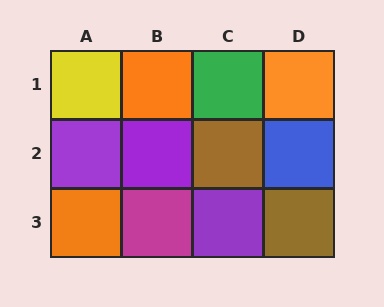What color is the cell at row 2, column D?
Blue.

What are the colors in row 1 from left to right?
Yellow, orange, green, orange.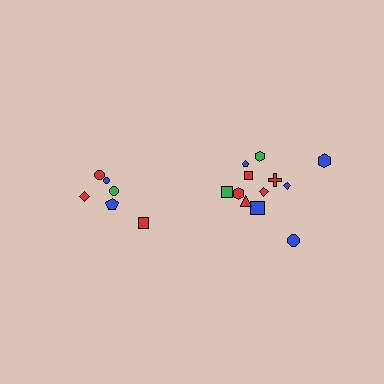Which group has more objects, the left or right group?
The right group.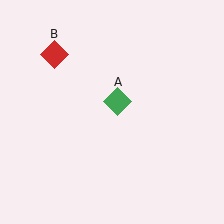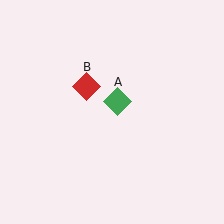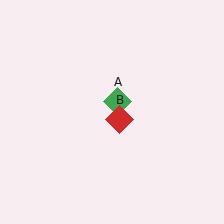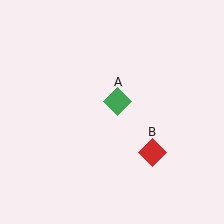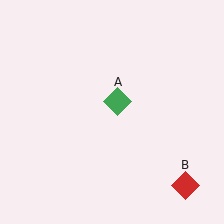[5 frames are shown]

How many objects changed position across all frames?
1 object changed position: red diamond (object B).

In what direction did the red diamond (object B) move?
The red diamond (object B) moved down and to the right.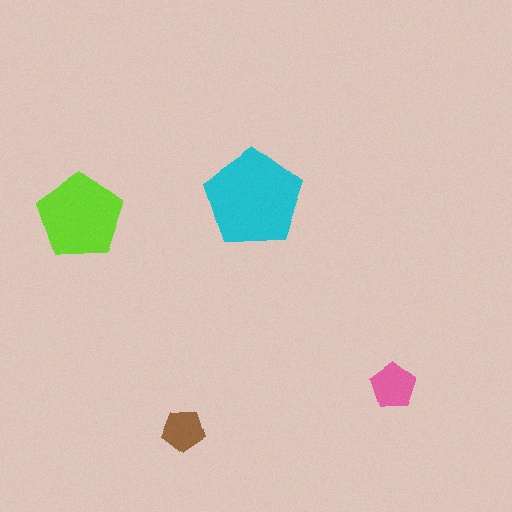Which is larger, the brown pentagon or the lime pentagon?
The lime one.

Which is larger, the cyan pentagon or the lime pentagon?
The cyan one.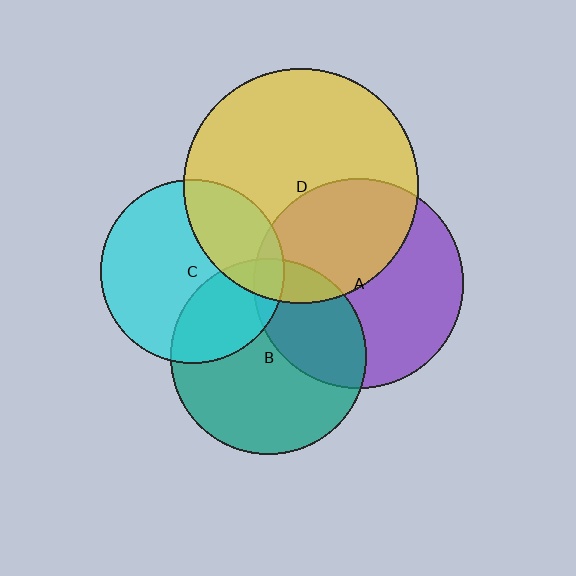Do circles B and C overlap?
Yes.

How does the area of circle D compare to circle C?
Approximately 1.6 times.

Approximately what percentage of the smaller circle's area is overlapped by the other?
Approximately 30%.